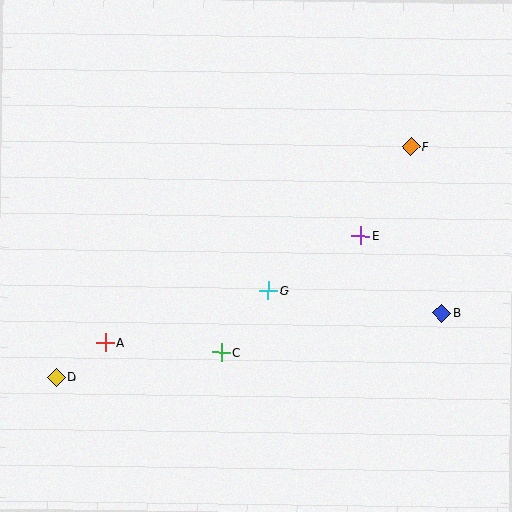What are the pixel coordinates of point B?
Point B is at (442, 313).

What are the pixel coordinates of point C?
Point C is at (221, 352).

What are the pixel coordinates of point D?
Point D is at (56, 377).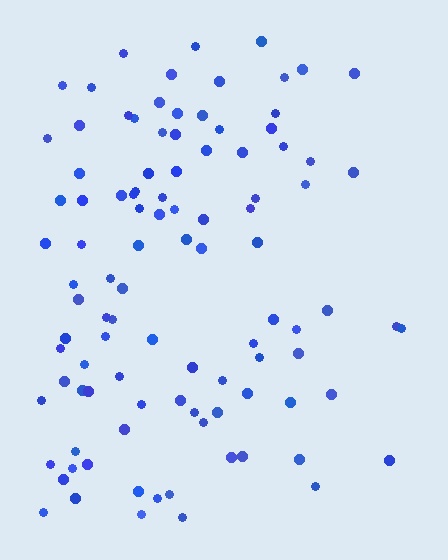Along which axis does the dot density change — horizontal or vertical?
Horizontal.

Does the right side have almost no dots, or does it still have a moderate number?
Still a moderate number, just noticeably fewer than the left.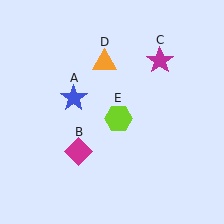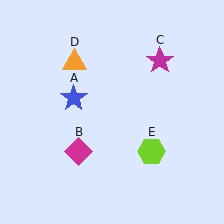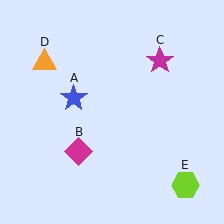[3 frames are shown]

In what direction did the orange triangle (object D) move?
The orange triangle (object D) moved left.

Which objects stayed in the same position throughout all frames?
Blue star (object A) and magenta diamond (object B) and magenta star (object C) remained stationary.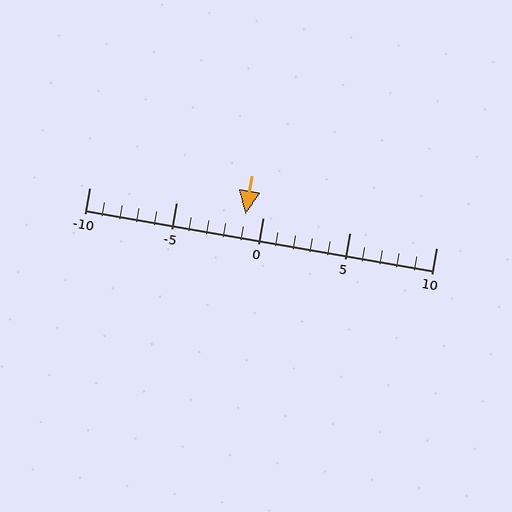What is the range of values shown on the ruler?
The ruler shows values from -10 to 10.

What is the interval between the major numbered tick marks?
The major tick marks are spaced 5 units apart.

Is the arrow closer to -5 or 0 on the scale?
The arrow is closer to 0.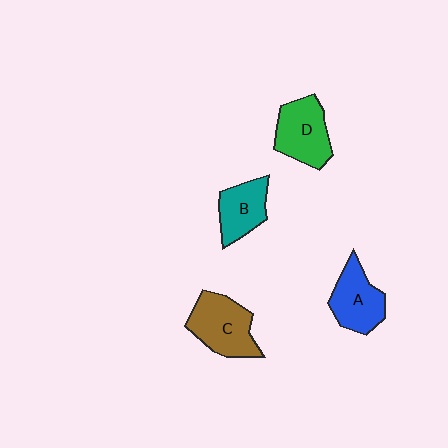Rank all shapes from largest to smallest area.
From largest to smallest: C (brown), D (green), A (blue), B (teal).